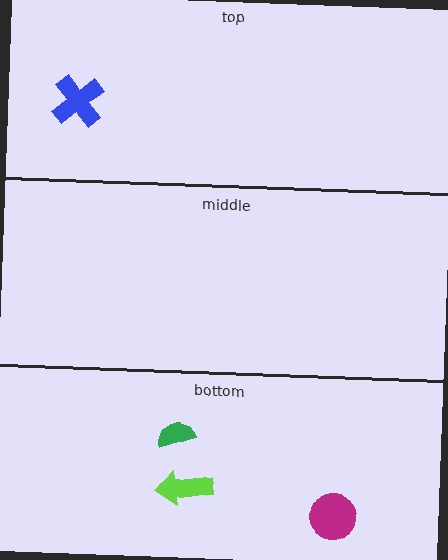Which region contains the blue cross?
The top region.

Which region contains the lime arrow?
The bottom region.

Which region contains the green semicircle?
The bottom region.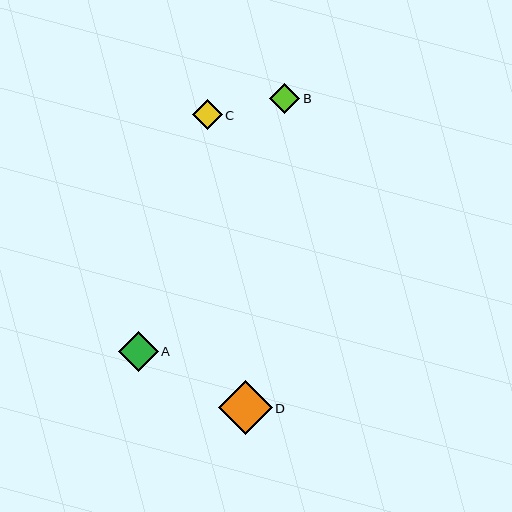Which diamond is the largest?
Diamond D is the largest with a size of approximately 54 pixels.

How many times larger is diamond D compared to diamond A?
Diamond D is approximately 1.3 times the size of diamond A.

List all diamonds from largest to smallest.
From largest to smallest: D, A, B, C.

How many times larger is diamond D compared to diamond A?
Diamond D is approximately 1.3 times the size of diamond A.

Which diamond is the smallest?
Diamond C is the smallest with a size of approximately 30 pixels.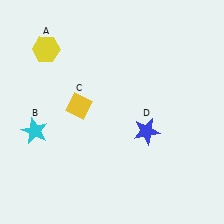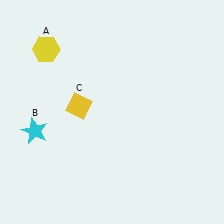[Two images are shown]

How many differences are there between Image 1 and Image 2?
There is 1 difference between the two images.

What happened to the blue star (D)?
The blue star (D) was removed in Image 2. It was in the bottom-right area of Image 1.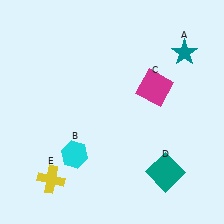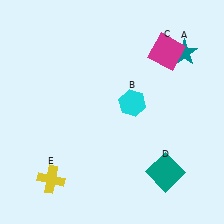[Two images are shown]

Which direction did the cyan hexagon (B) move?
The cyan hexagon (B) moved right.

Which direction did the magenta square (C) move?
The magenta square (C) moved up.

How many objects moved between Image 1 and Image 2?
2 objects moved between the two images.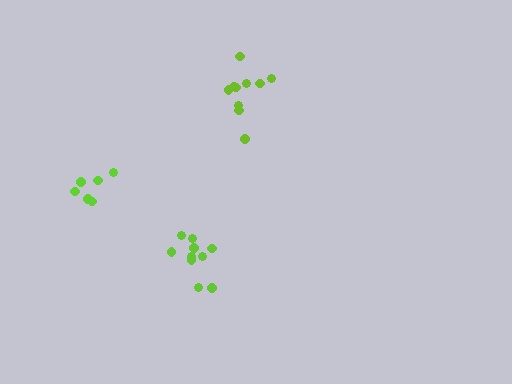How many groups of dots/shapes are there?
There are 3 groups.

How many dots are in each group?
Group 1: 10 dots, Group 2: 6 dots, Group 3: 10 dots (26 total).